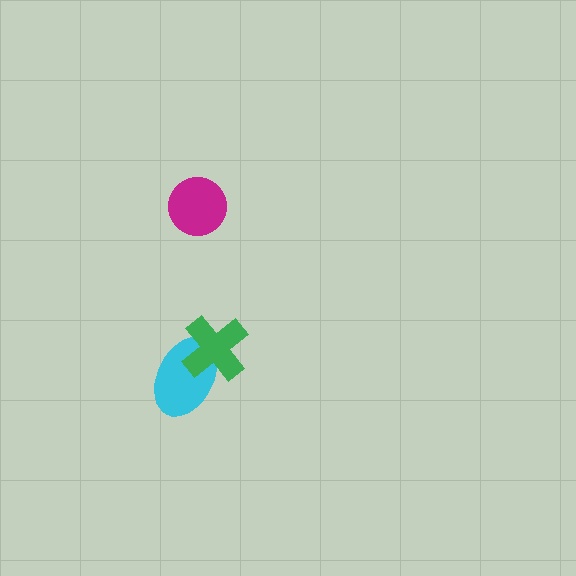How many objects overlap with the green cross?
1 object overlaps with the green cross.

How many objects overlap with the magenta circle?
0 objects overlap with the magenta circle.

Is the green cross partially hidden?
No, no other shape covers it.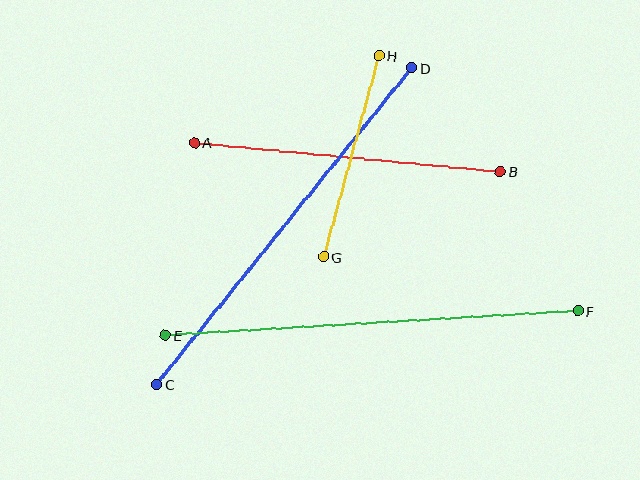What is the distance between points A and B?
The distance is approximately 307 pixels.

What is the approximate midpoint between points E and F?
The midpoint is at approximately (372, 323) pixels.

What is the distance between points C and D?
The distance is approximately 407 pixels.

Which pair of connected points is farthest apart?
Points E and F are farthest apart.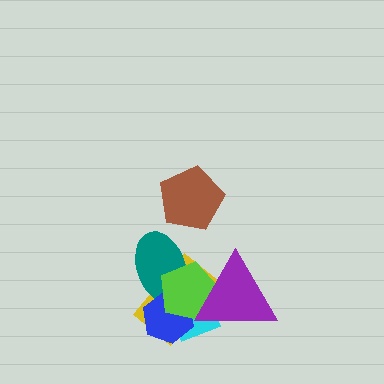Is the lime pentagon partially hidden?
Yes, it is partially covered by another shape.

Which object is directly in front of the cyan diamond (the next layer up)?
The teal ellipse is directly in front of the cyan diamond.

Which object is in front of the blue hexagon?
The lime pentagon is in front of the blue hexagon.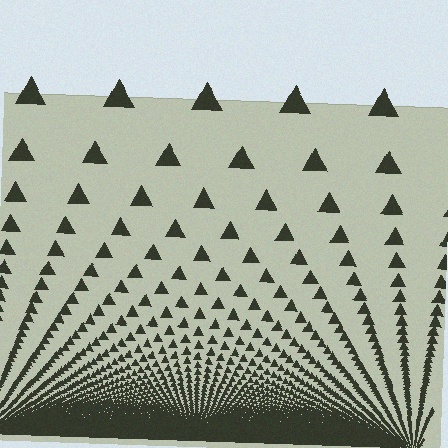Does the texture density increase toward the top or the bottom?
Density increases toward the bottom.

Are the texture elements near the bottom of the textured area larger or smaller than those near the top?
Smaller. The gradient is inverted — elements near the bottom are smaller and denser.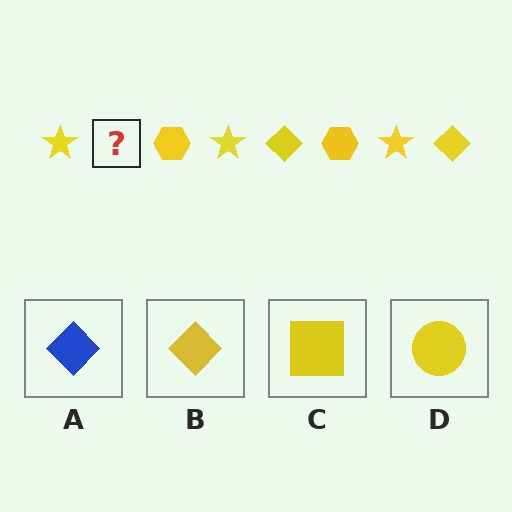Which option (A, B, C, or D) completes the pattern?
B.